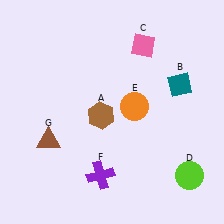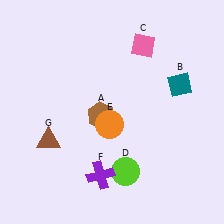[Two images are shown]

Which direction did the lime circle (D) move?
The lime circle (D) moved left.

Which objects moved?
The objects that moved are: the lime circle (D), the orange circle (E).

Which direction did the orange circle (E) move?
The orange circle (E) moved left.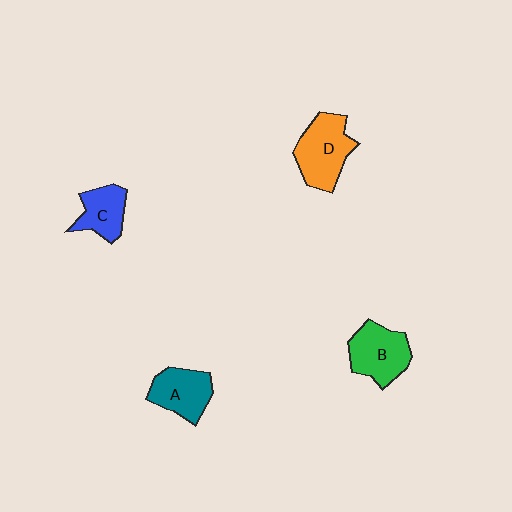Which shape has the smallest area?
Shape C (blue).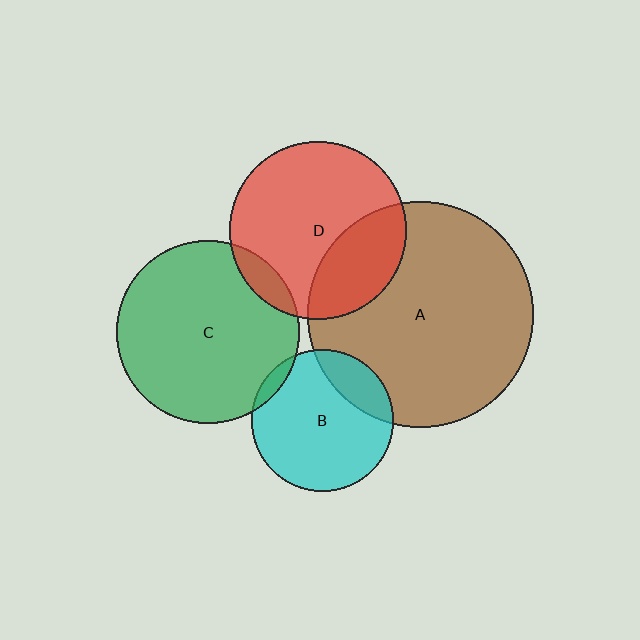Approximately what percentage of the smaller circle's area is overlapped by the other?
Approximately 20%.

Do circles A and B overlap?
Yes.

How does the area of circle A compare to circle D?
Approximately 1.6 times.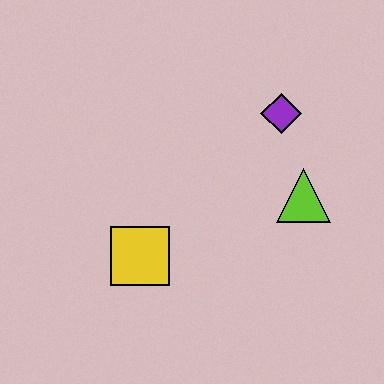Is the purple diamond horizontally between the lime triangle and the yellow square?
Yes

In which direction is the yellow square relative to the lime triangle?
The yellow square is to the left of the lime triangle.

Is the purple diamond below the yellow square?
No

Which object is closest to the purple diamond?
The lime triangle is closest to the purple diamond.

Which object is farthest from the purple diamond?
The yellow square is farthest from the purple diamond.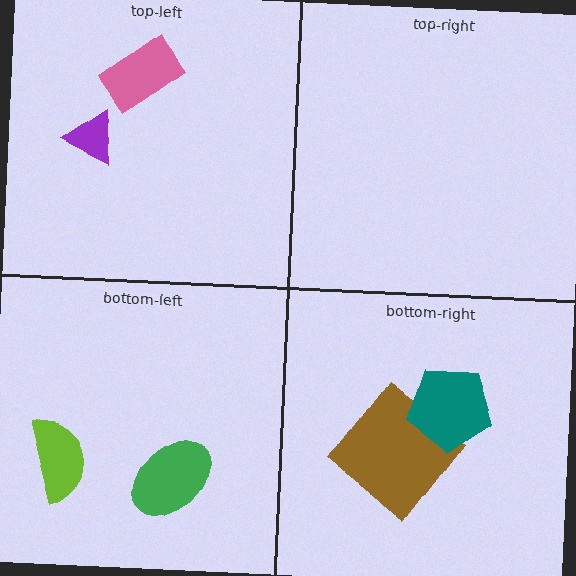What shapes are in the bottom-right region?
The brown diamond, the teal pentagon.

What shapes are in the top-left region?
The pink rectangle, the purple triangle.